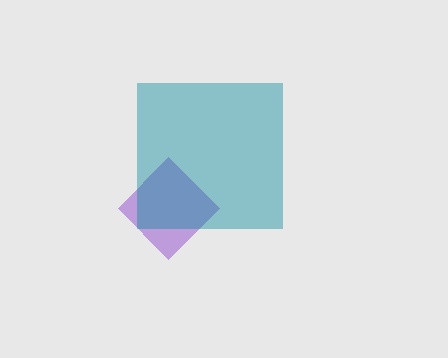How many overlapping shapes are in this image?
There are 2 overlapping shapes in the image.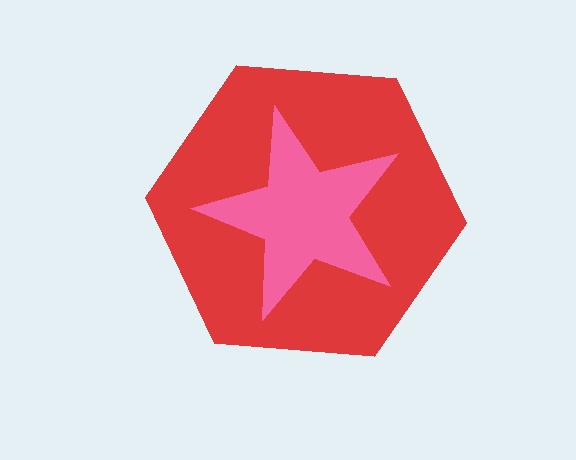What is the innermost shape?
The pink star.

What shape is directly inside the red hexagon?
The pink star.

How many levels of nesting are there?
2.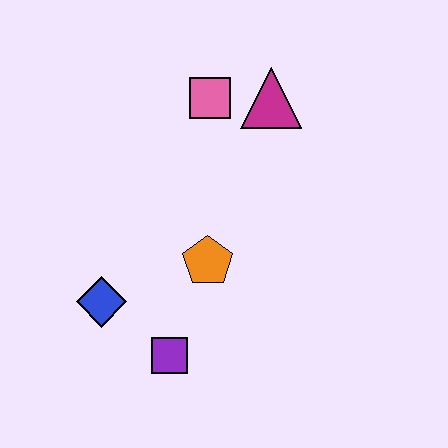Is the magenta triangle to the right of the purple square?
Yes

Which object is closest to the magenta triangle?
The pink square is closest to the magenta triangle.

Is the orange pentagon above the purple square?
Yes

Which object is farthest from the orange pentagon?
The magenta triangle is farthest from the orange pentagon.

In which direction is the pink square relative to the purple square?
The pink square is above the purple square.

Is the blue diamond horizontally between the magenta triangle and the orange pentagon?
No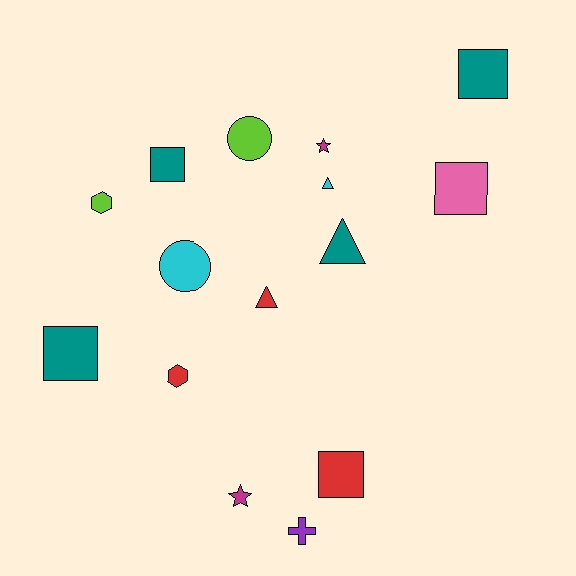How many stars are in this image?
There are 2 stars.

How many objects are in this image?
There are 15 objects.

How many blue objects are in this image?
There are no blue objects.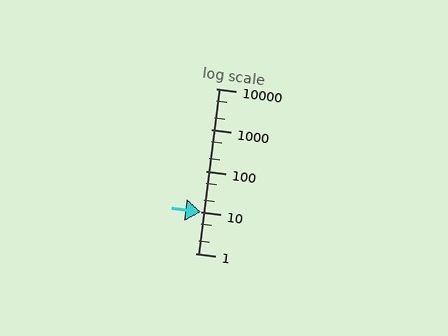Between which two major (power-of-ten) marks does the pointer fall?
The pointer is between 10 and 100.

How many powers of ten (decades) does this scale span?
The scale spans 4 decades, from 1 to 10000.